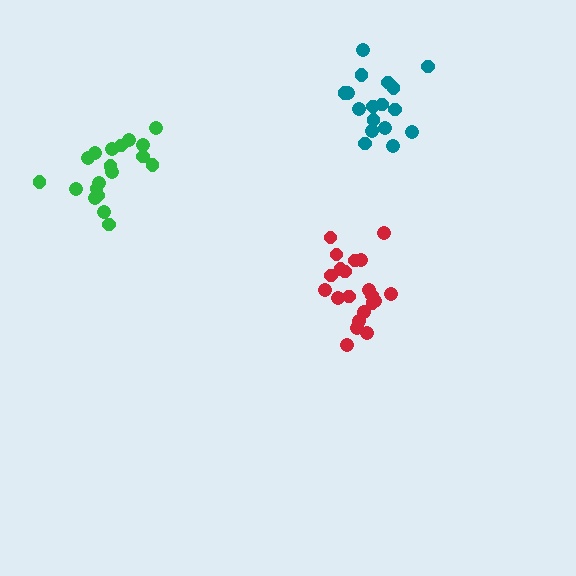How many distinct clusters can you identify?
There are 3 distinct clusters.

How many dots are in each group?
Group 1: 21 dots, Group 2: 19 dots, Group 3: 17 dots (57 total).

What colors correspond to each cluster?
The clusters are colored: red, green, teal.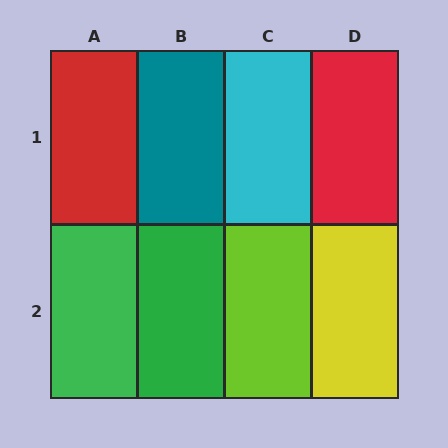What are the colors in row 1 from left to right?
Red, teal, cyan, red.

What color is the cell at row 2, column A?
Green.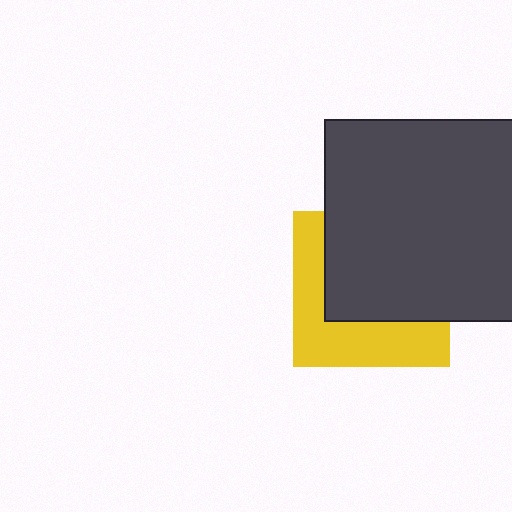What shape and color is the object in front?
The object in front is a dark gray square.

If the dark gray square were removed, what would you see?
You would see the complete yellow square.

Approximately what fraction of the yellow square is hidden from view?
Roughly 57% of the yellow square is hidden behind the dark gray square.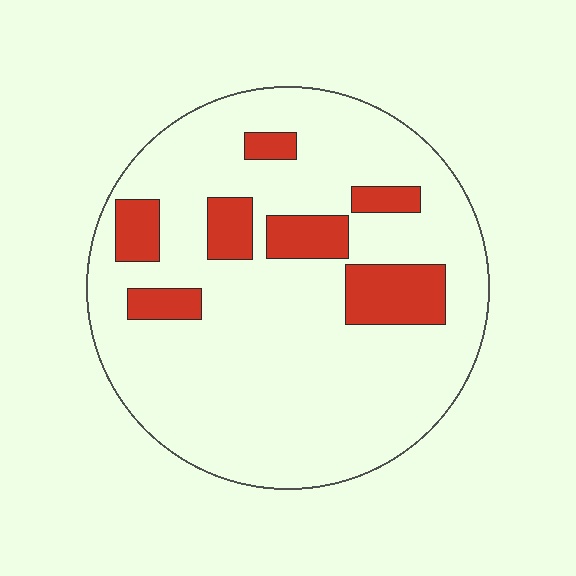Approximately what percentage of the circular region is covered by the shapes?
Approximately 15%.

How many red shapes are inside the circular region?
7.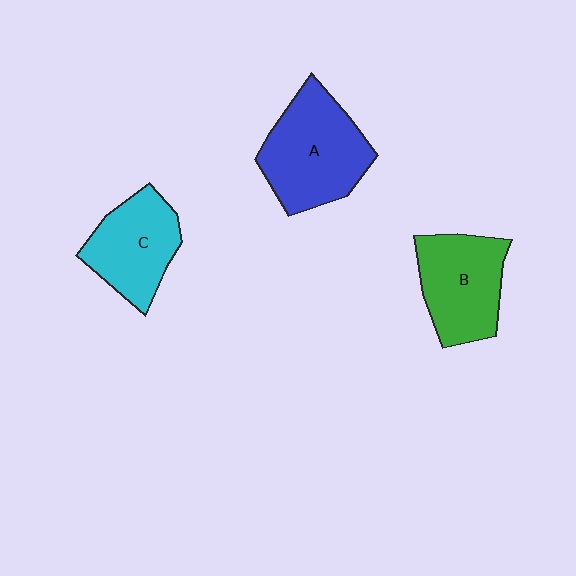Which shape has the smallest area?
Shape C (cyan).